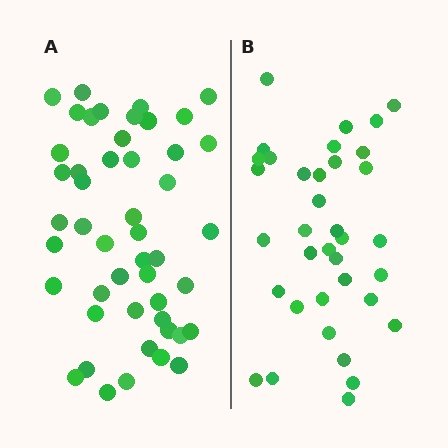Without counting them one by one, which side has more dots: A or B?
Region A (the left region) has more dots.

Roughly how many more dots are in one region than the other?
Region A has roughly 12 or so more dots than region B.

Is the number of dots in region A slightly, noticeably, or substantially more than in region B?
Region A has noticeably more, but not dramatically so. The ratio is roughly 1.3 to 1.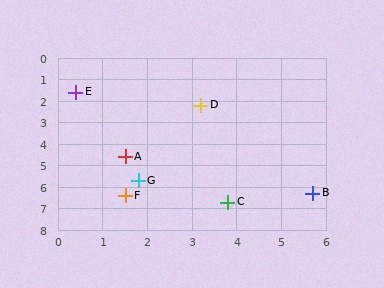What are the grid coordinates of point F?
Point F is at approximately (1.5, 6.4).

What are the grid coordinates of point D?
Point D is at approximately (3.2, 2.2).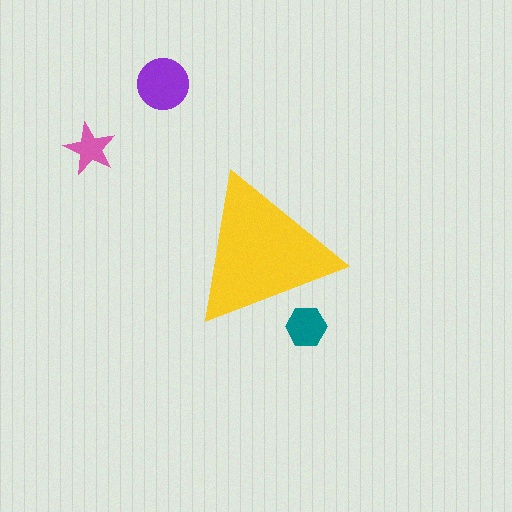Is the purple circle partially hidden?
No, the purple circle is fully visible.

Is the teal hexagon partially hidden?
Yes, the teal hexagon is partially hidden behind the yellow triangle.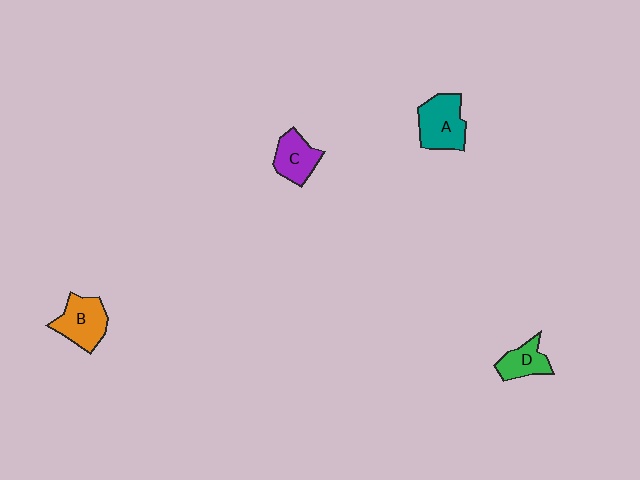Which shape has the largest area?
Shape A (teal).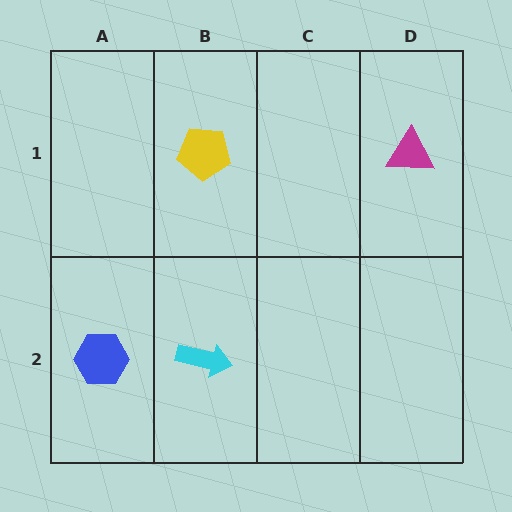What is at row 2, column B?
A cyan arrow.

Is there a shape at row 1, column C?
No, that cell is empty.